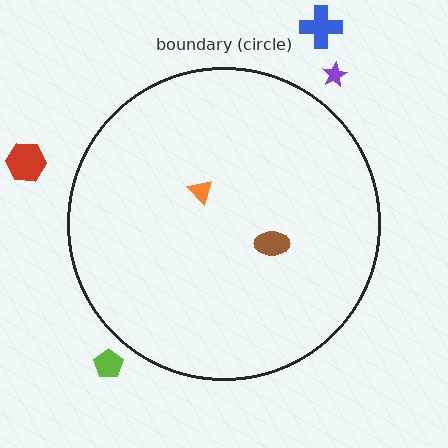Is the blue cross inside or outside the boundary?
Outside.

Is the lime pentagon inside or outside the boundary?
Outside.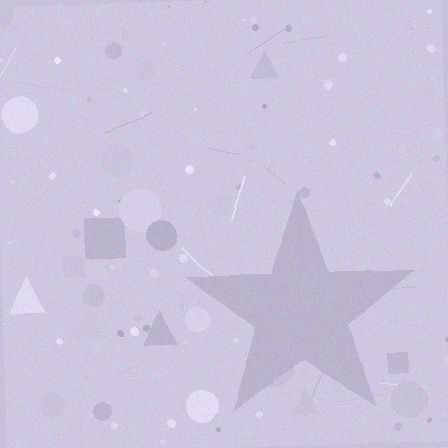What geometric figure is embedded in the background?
A star is embedded in the background.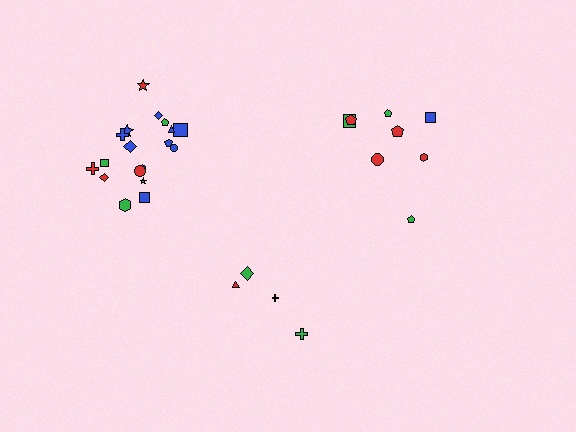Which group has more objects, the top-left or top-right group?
The top-left group.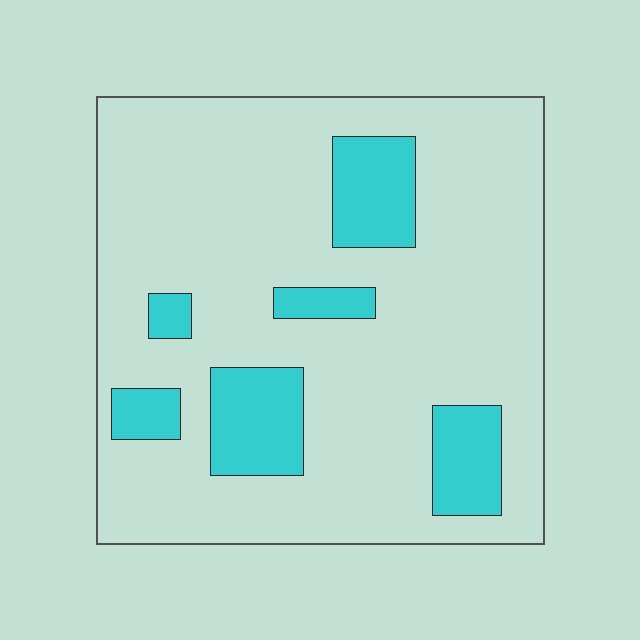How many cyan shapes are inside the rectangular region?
6.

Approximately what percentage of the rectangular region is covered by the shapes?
Approximately 20%.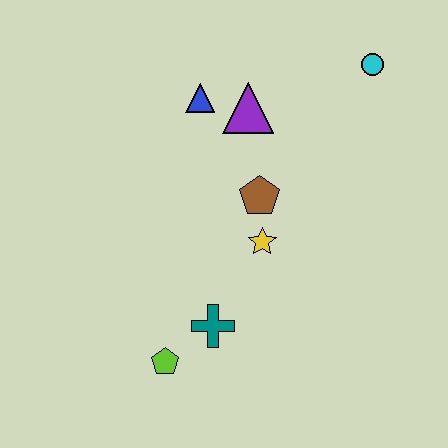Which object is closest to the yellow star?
The brown pentagon is closest to the yellow star.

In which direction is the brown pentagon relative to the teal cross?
The brown pentagon is above the teal cross.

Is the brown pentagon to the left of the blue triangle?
No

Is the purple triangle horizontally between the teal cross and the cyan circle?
Yes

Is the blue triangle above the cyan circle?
No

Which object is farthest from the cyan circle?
The lime pentagon is farthest from the cyan circle.